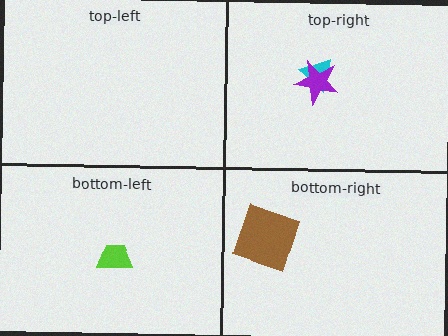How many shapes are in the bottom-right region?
1.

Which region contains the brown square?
The bottom-right region.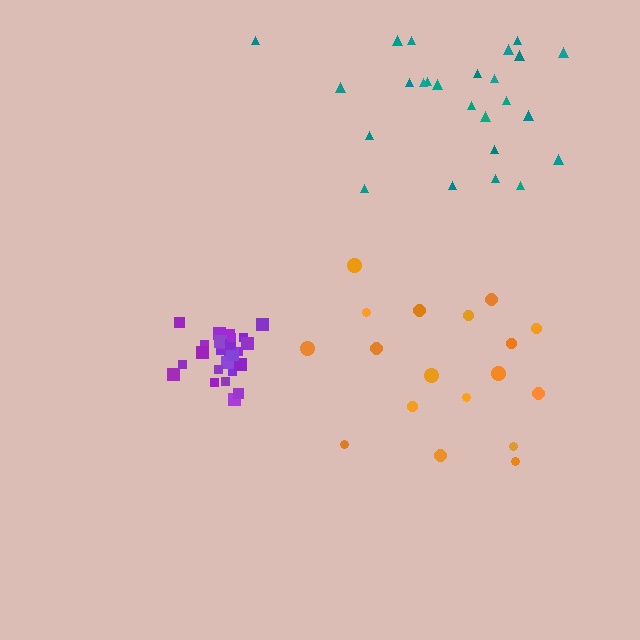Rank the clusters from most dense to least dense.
purple, teal, orange.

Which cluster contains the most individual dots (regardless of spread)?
Purple (28).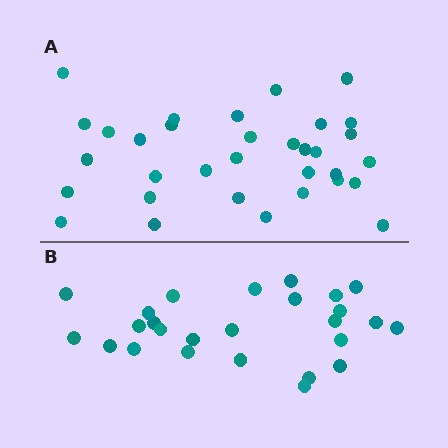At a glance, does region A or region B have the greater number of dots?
Region A (the top region) has more dots.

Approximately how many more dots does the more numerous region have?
Region A has roughly 8 or so more dots than region B.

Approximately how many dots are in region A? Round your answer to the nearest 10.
About 30 dots. (The exact count is 33, which rounds to 30.)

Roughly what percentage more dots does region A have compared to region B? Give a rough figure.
About 25% more.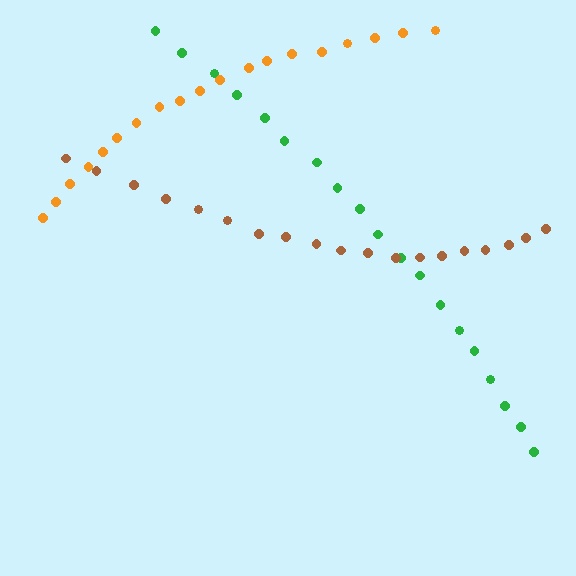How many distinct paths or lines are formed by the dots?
There are 3 distinct paths.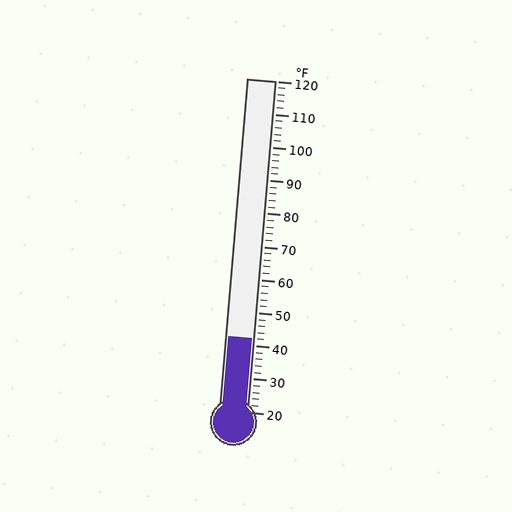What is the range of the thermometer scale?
The thermometer scale ranges from 20°F to 120°F.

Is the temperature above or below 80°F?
The temperature is below 80°F.